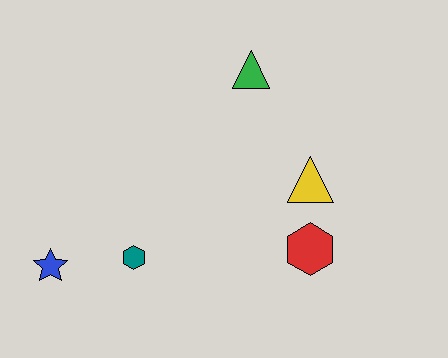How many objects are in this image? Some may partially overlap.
There are 5 objects.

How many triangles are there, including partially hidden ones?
There are 2 triangles.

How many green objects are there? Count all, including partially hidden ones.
There is 1 green object.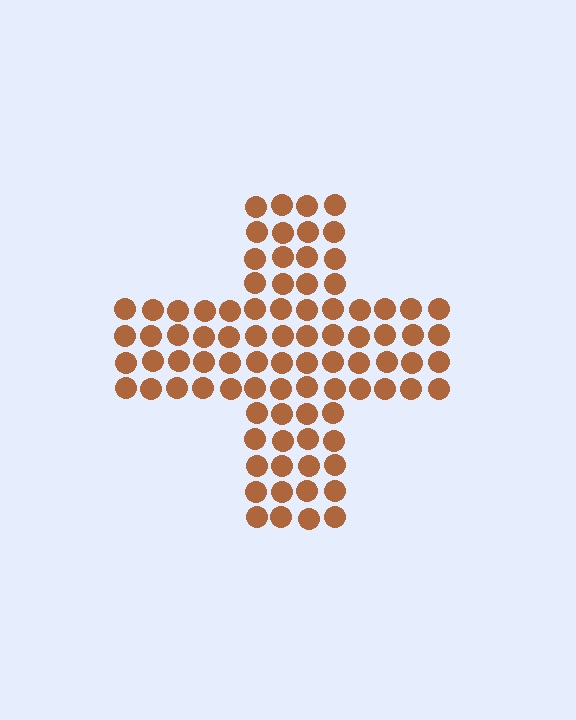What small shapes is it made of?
It is made of small circles.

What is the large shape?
The large shape is a cross.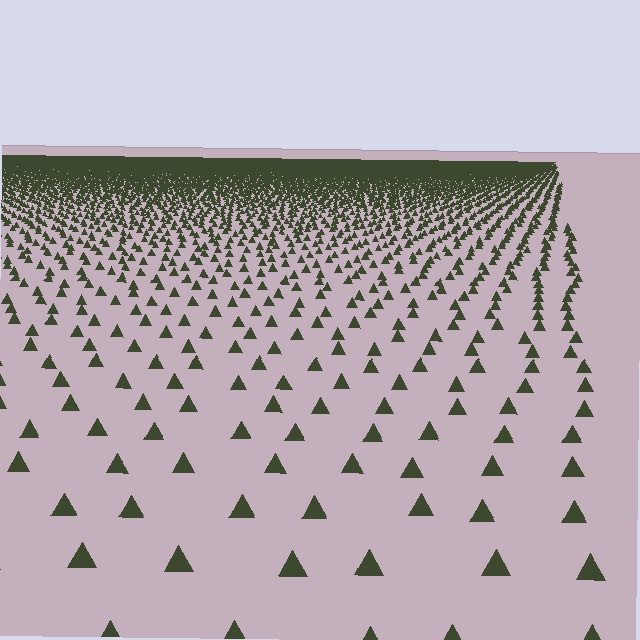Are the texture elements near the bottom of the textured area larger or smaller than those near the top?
Larger. Near the bottom, elements are closer to the viewer and appear at a bigger on-screen size.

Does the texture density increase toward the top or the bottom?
Density increases toward the top.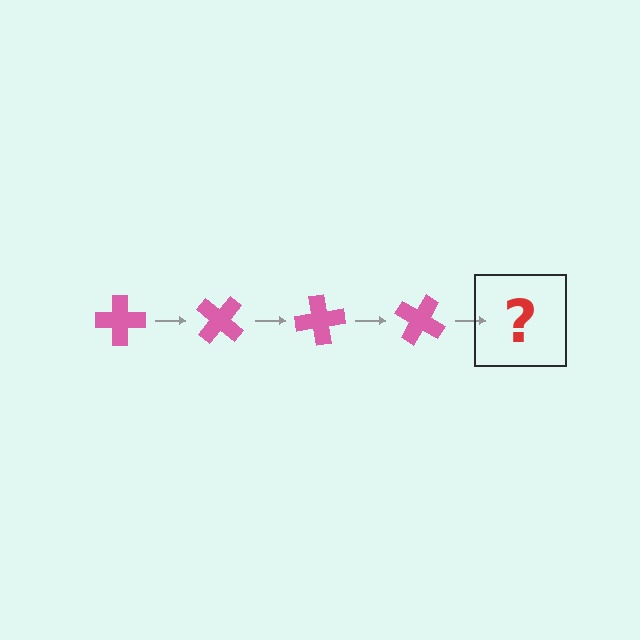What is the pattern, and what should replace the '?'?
The pattern is that the cross rotates 40 degrees each step. The '?' should be a pink cross rotated 160 degrees.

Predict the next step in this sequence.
The next step is a pink cross rotated 160 degrees.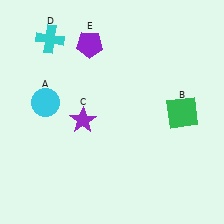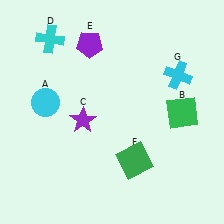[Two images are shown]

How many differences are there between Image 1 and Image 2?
There are 2 differences between the two images.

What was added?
A green square (F), a cyan cross (G) were added in Image 2.